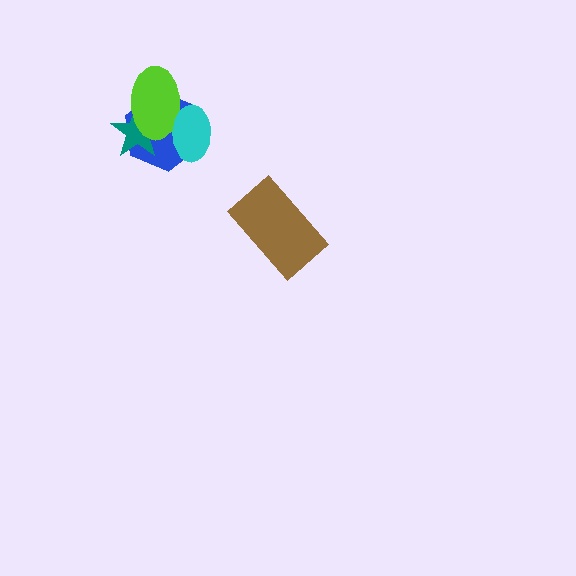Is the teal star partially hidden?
Yes, it is partially covered by another shape.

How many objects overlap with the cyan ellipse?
2 objects overlap with the cyan ellipse.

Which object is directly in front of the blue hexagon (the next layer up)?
The teal star is directly in front of the blue hexagon.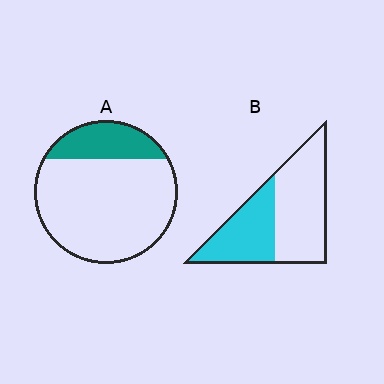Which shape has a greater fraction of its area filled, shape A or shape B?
Shape B.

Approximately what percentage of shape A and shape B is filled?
A is approximately 20% and B is approximately 40%.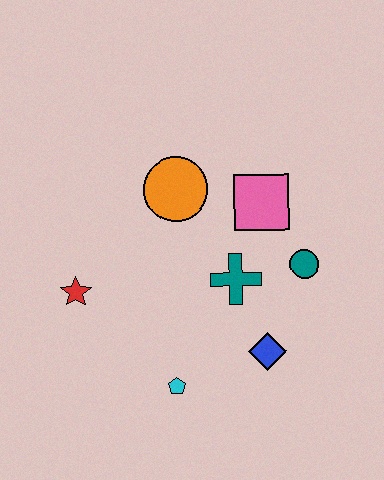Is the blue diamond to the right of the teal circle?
No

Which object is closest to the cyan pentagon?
The blue diamond is closest to the cyan pentagon.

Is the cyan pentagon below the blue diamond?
Yes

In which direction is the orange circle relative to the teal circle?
The orange circle is to the left of the teal circle.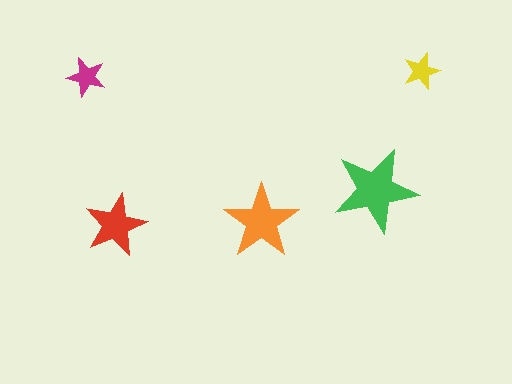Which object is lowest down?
The red star is bottommost.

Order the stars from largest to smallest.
the green one, the orange one, the red one, the magenta one, the yellow one.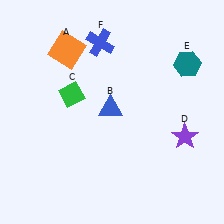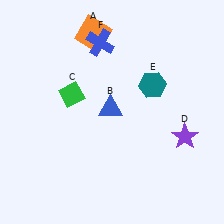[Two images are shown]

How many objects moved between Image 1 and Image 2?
2 objects moved between the two images.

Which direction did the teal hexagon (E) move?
The teal hexagon (E) moved left.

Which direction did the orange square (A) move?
The orange square (A) moved right.